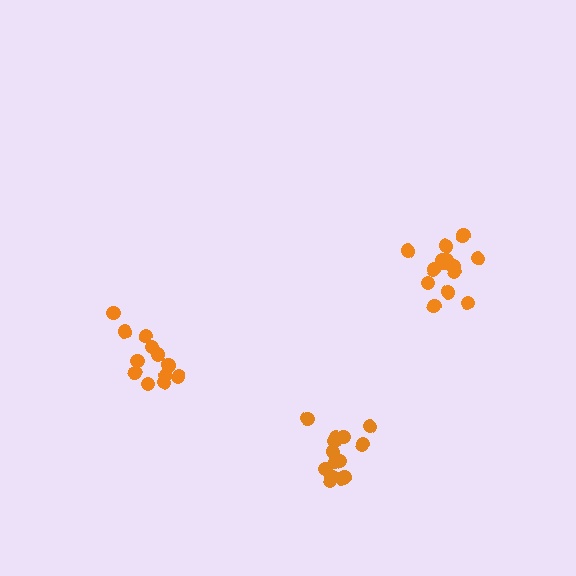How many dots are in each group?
Group 1: 13 dots, Group 2: 15 dots, Group 3: 14 dots (42 total).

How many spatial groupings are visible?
There are 3 spatial groupings.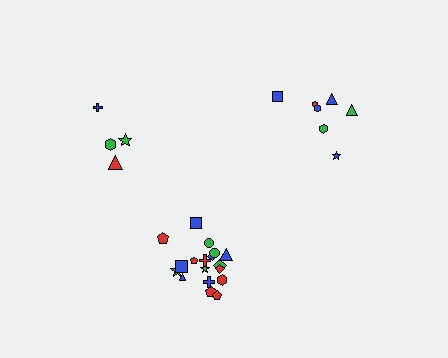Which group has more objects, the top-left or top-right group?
The top-right group.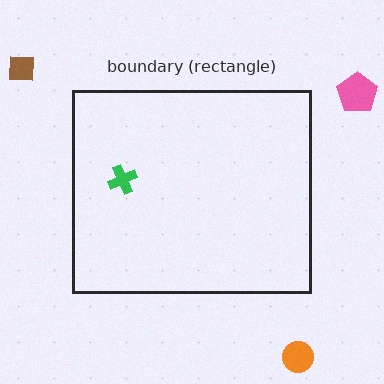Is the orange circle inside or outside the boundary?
Outside.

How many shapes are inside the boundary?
1 inside, 3 outside.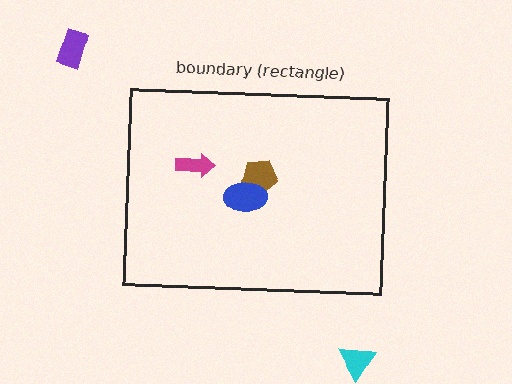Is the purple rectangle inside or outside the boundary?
Outside.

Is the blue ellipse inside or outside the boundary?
Inside.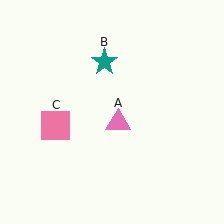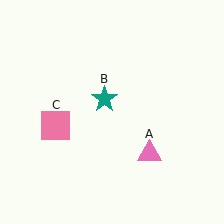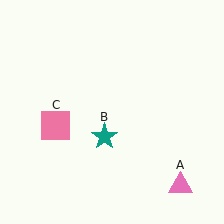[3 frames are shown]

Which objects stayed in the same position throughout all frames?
Pink square (object C) remained stationary.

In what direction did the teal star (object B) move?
The teal star (object B) moved down.